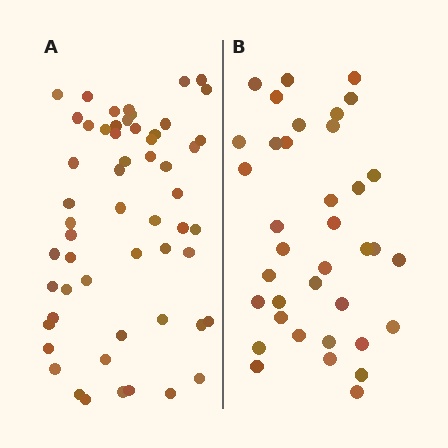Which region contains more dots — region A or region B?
Region A (the left region) has more dots.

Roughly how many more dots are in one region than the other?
Region A has approximately 20 more dots than region B.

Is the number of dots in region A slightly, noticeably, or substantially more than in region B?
Region A has substantially more. The ratio is roughly 1.5 to 1.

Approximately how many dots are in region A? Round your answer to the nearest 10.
About 60 dots. (The exact count is 56, which rounds to 60.)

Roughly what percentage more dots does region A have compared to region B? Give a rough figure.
About 50% more.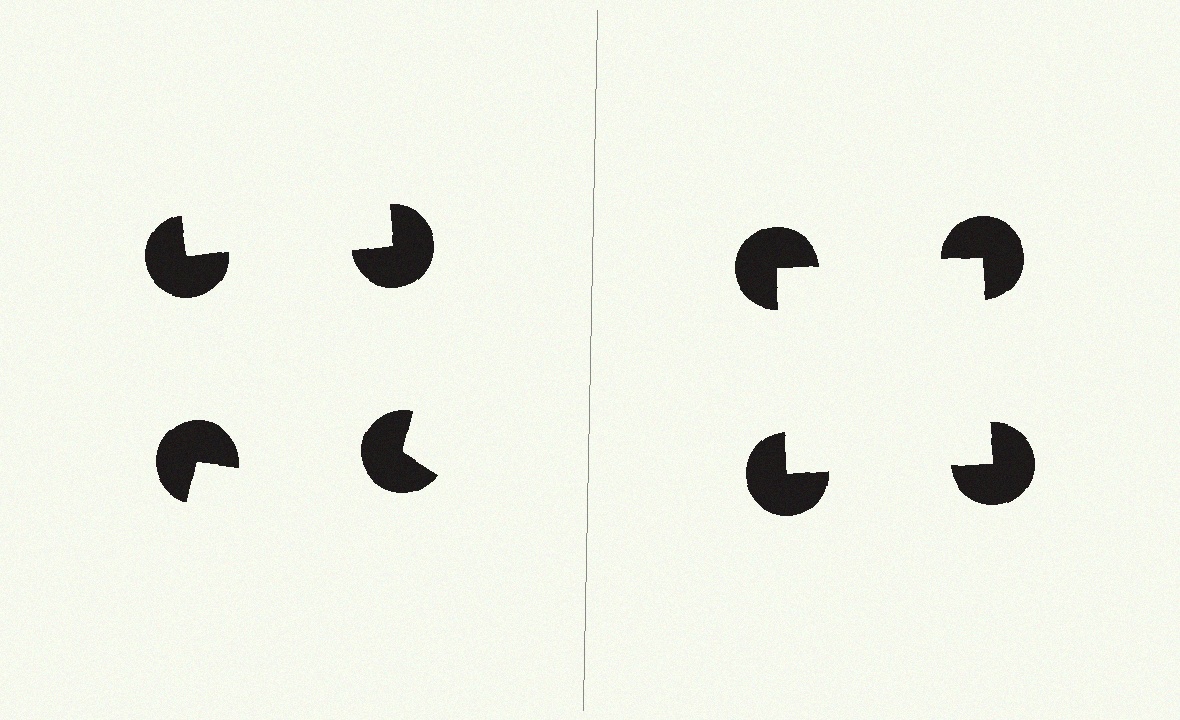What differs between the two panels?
The pac-man discs are positioned identically on both sides; only the wedge orientations differ. On the right they align to a square; on the left they are misaligned.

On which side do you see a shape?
An illusory square appears on the right side. On the left side the wedge cuts are rotated, so no coherent shape forms.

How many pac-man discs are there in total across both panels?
8 — 4 on each side.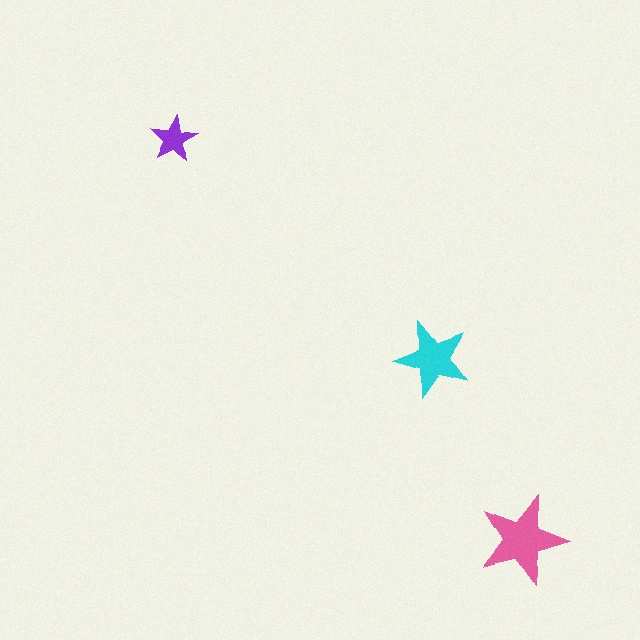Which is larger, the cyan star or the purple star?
The cyan one.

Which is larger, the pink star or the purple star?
The pink one.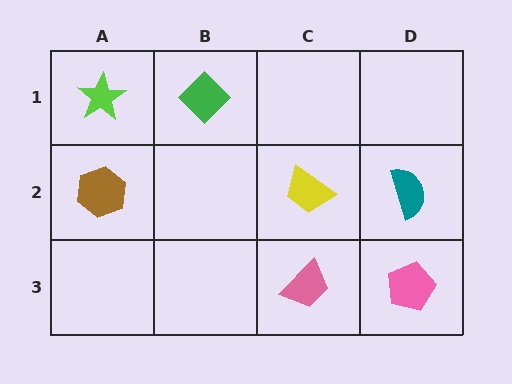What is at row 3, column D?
A pink pentagon.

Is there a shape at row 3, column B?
No, that cell is empty.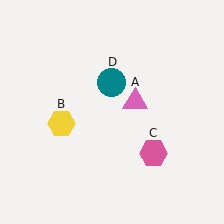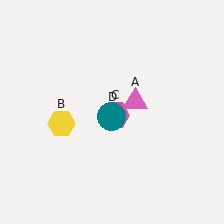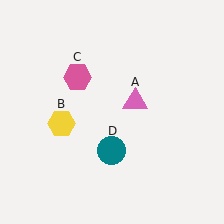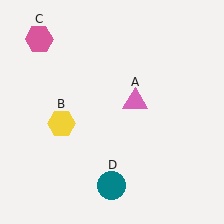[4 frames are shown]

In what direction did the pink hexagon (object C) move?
The pink hexagon (object C) moved up and to the left.